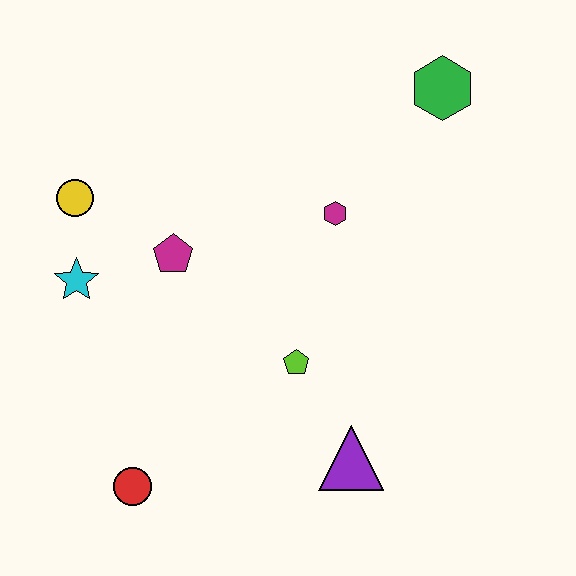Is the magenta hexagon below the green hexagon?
Yes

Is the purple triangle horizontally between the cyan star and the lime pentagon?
No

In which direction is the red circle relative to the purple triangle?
The red circle is to the left of the purple triangle.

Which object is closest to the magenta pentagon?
The cyan star is closest to the magenta pentagon.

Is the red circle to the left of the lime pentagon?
Yes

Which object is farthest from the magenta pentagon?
The green hexagon is farthest from the magenta pentagon.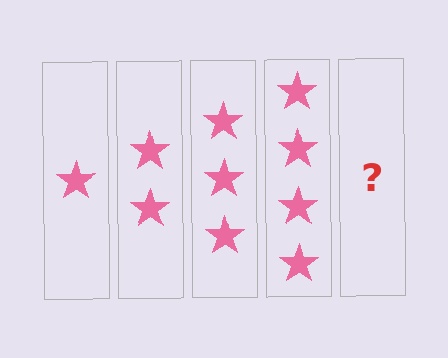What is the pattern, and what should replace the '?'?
The pattern is that each step adds one more star. The '?' should be 5 stars.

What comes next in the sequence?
The next element should be 5 stars.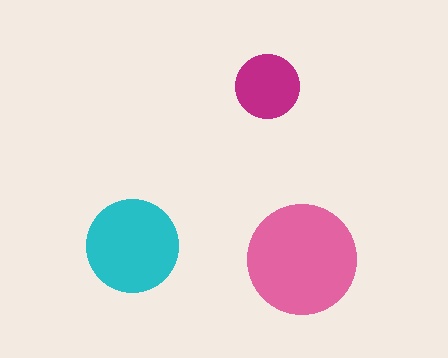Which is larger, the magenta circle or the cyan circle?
The cyan one.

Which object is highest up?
The magenta circle is topmost.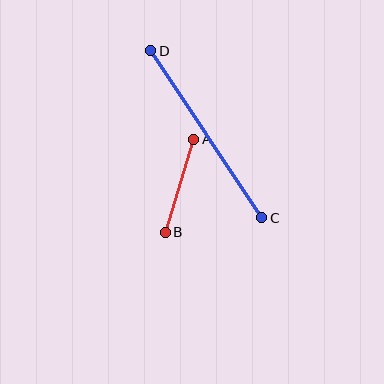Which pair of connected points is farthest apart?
Points C and D are farthest apart.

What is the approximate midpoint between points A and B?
The midpoint is at approximately (180, 186) pixels.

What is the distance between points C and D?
The distance is approximately 200 pixels.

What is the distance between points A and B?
The distance is approximately 97 pixels.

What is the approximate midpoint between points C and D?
The midpoint is at approximately (206, 134) pixels.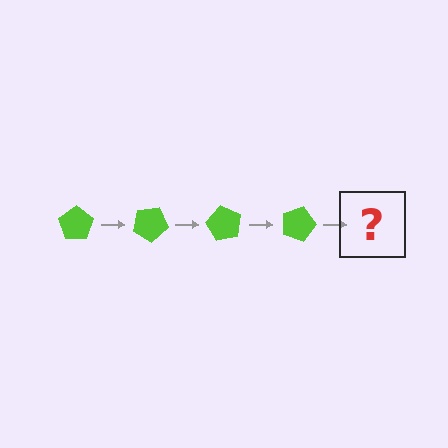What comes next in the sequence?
The next element should be a lime pentagon rotated 120 degrees.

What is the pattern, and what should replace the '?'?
The pattern is that the pentagon rotates 30 degrees each step. The '?' should be a lime pentagon rotated 120 degrees.